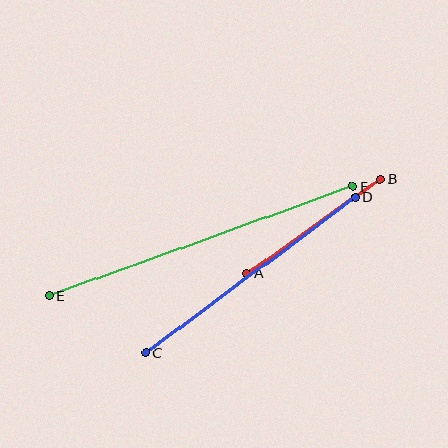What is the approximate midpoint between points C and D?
The midpoint is at approximately (251, 275) pixels.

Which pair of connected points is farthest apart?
Points E and F are farthest apart.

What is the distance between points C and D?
The distance is approximately 262 pixels.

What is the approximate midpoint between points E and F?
The midpoint is at approximately (201, 241) pixels.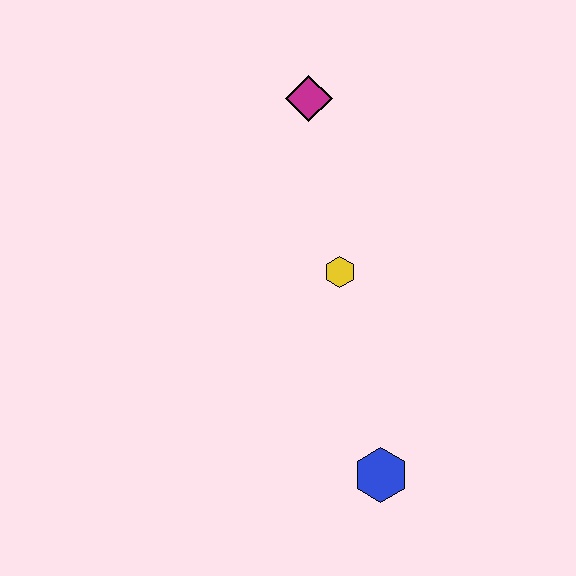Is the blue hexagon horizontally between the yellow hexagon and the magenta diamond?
No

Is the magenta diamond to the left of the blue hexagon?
Yes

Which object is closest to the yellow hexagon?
The magenta diamond is closest to the yellow hexagon.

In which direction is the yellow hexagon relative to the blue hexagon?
The yellow hexagon is above the blue hexagon.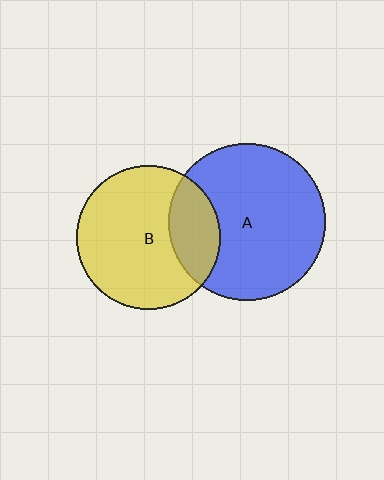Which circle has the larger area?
Circle A (blue).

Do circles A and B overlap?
Yes.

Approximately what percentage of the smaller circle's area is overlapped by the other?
Approximately 25%.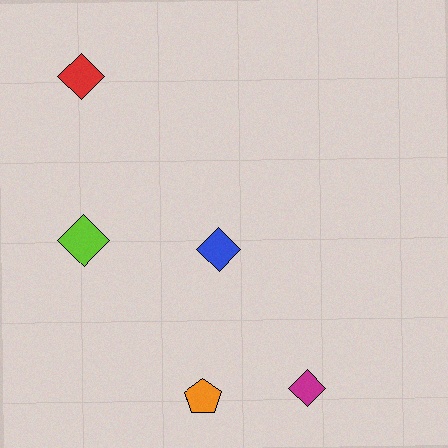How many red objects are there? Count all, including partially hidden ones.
There is 1 red object.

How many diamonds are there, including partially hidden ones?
There are 4 diamonds.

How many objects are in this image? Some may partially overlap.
There are 5 objects.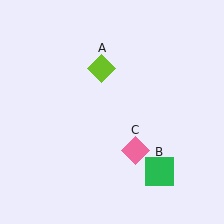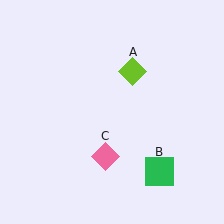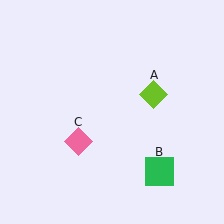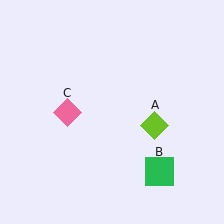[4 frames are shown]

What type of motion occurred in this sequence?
The lime diamond (object A), pink diamond (object C) rotated clockwise around the center of the scene.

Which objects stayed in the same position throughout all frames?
Green square (object B) remained stationary.